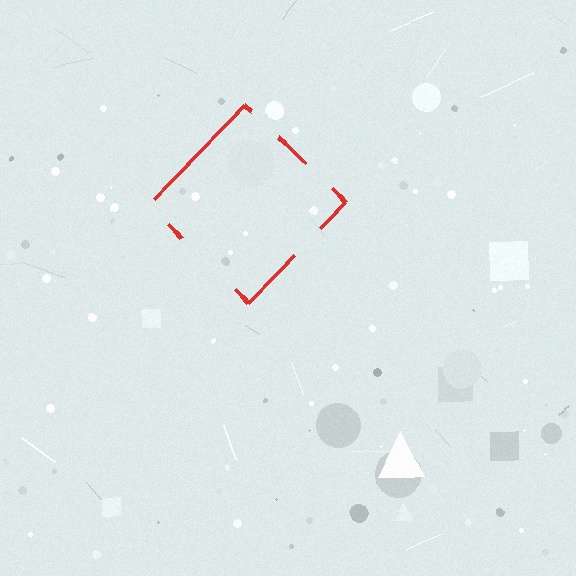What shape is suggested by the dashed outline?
The dashed outline suggests a diamond.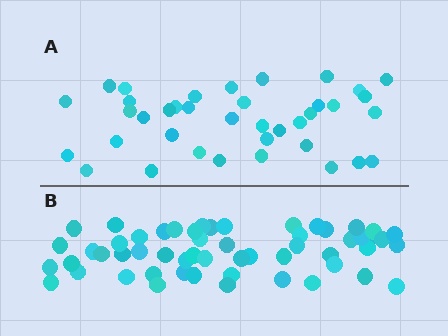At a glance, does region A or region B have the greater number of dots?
Region B (the bottom region) has more dots.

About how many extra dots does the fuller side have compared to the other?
Region B has approximately 15 more dots than region A.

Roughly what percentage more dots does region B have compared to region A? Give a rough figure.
About 45% more.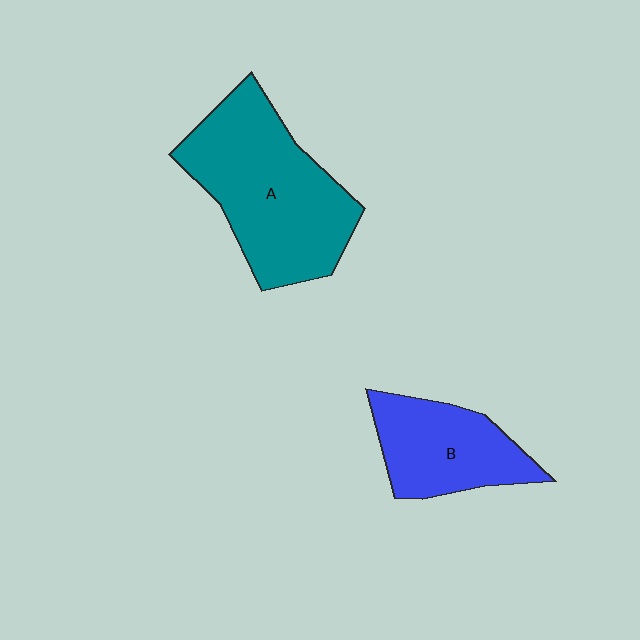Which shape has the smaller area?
Shape B (blue).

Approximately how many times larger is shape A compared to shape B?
Approximately 1.7 times.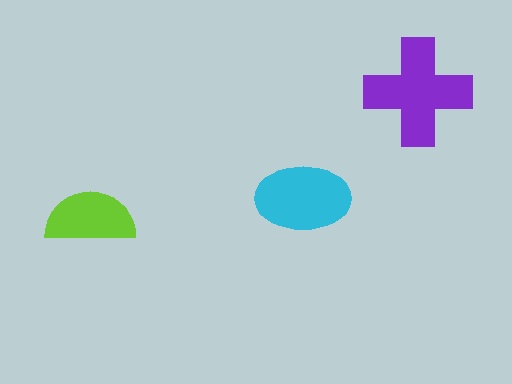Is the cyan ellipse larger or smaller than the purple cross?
Smaller.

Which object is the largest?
The purple cross.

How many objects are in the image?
There are 3 objects in the image.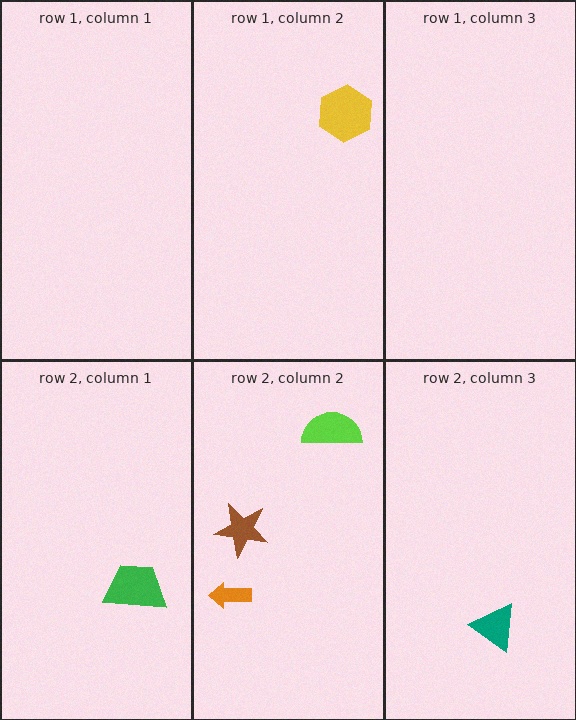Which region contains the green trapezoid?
The row 2, column 1 region.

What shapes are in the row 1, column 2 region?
The yellow hexagon.